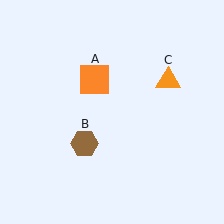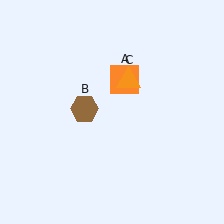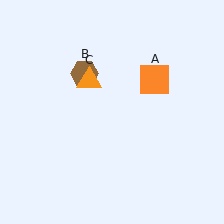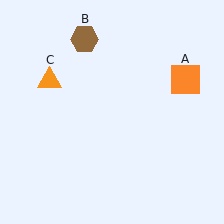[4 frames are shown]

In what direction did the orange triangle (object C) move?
The orange triangle (object C) moved left.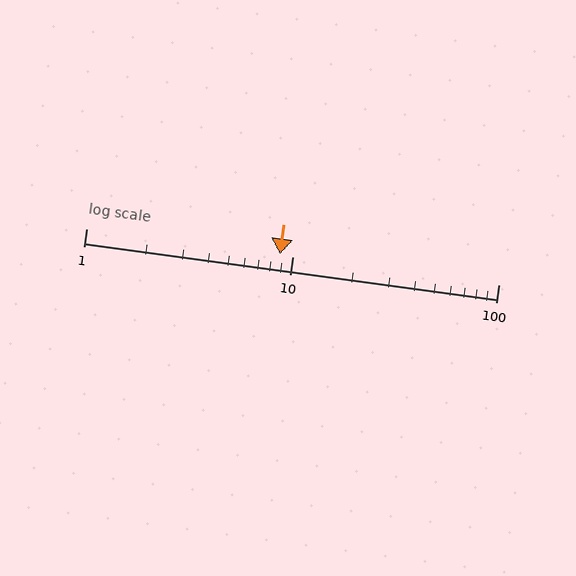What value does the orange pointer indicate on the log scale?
The pointer indicates approximately 8.7.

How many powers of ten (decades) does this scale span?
The scale spans 2 decades, from 1 to 100.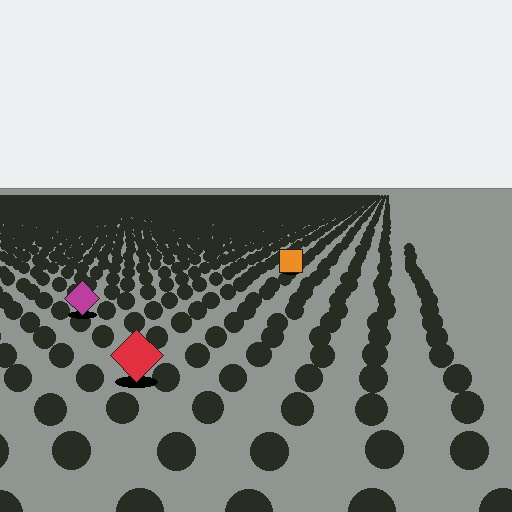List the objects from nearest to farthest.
From nearest to farthest: the red diamond, the magenta diamond, the orange square.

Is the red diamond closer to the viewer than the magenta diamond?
Yes. The red diamond is closer — you can tell from the texture gradient: the ground texture is coarser near it.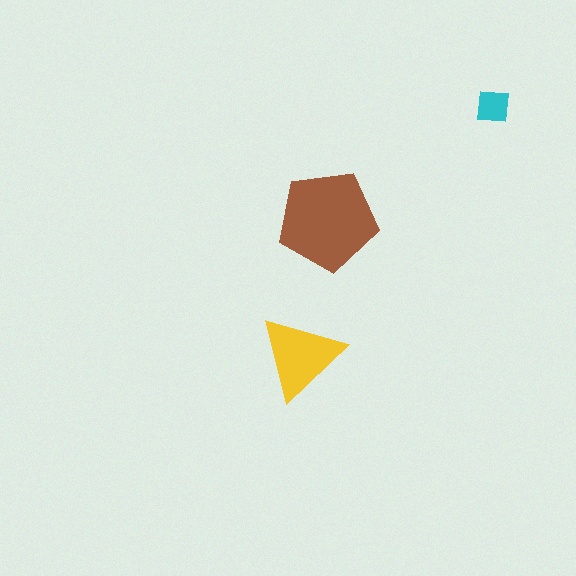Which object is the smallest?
The cyan square.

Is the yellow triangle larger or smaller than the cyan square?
Larger.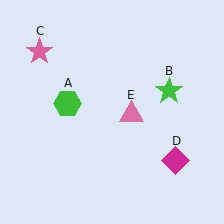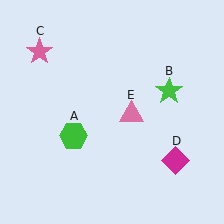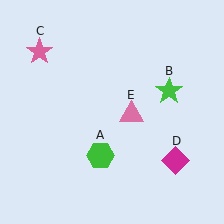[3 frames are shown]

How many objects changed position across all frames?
1 object changed position: green hexagon (object A).